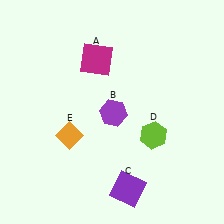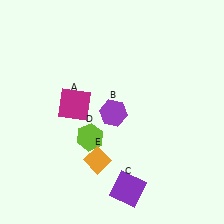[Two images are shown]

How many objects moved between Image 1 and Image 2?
3 objects moved between the two images.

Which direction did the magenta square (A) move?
The magenta square (A) moved down.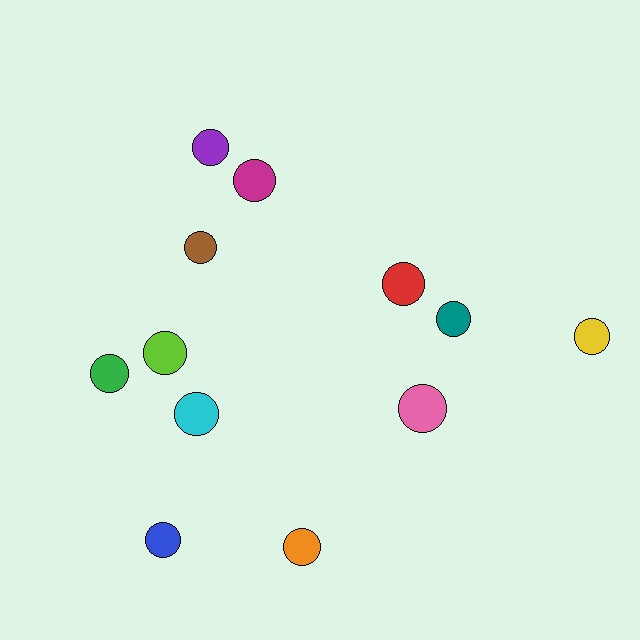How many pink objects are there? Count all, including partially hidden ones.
There is 1 pink object.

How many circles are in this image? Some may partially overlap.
There are 12 circles.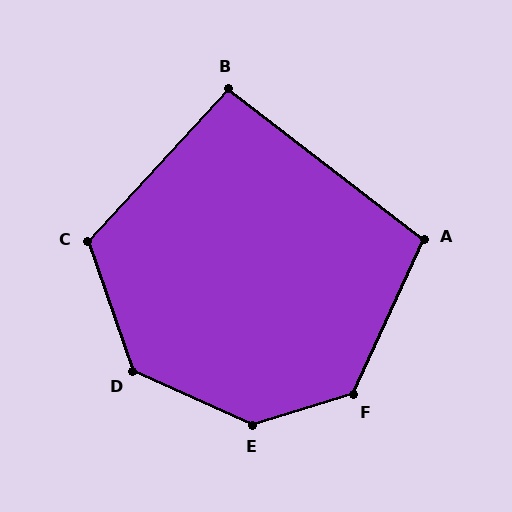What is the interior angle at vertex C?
Approximately 118 degrees (obtuse).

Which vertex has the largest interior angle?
E, at approximately 139 degrees.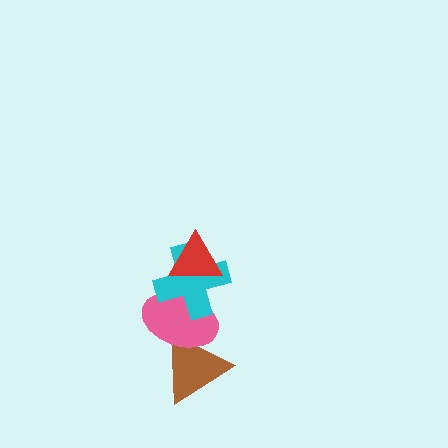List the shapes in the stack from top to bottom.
From top to bottom: the red triangle, the cyan cross, the pink ellipse, the brown triangle.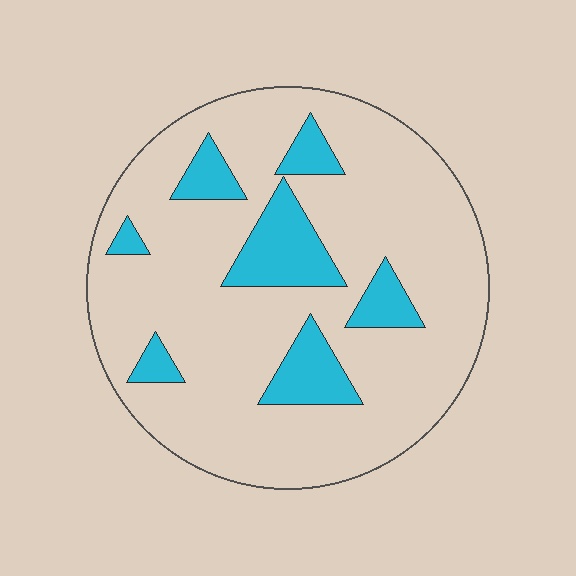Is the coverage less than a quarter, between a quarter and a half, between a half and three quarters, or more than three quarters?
Less than a quarter.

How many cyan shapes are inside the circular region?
7.